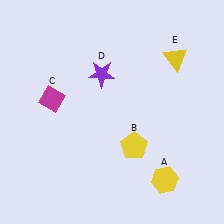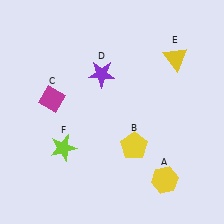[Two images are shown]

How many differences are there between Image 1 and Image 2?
There is 1 difference between the two images.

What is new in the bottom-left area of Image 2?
A lime star (F) was added in the bottom-left area of Image 2.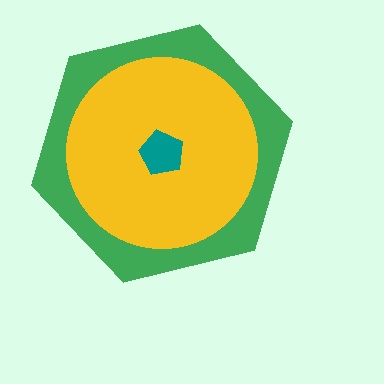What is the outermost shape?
The green hexagon.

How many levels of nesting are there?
3.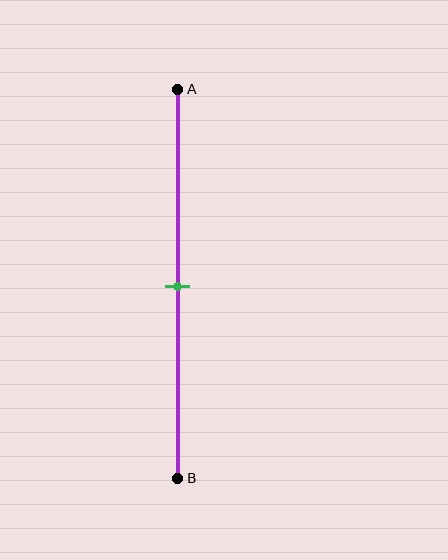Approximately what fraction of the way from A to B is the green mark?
The green mark is approximately 50% of the way from A to B.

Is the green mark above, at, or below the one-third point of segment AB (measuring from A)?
The green mark is below the one-third point of segment AB.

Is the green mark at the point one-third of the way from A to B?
No, the mark is at about 50% from A, not at the 33% one-third point.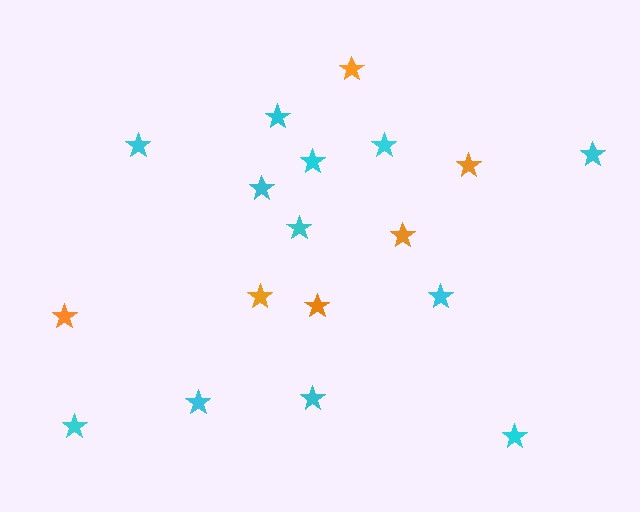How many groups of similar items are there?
There are 2 groups: one group of cyan stars (12) and one group of orange stars (6).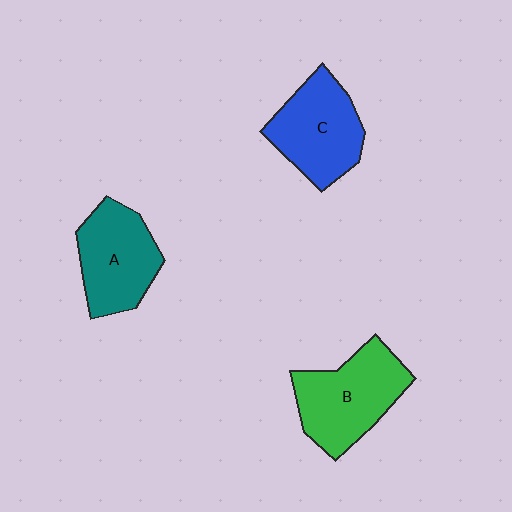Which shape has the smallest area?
Shape A (teal).